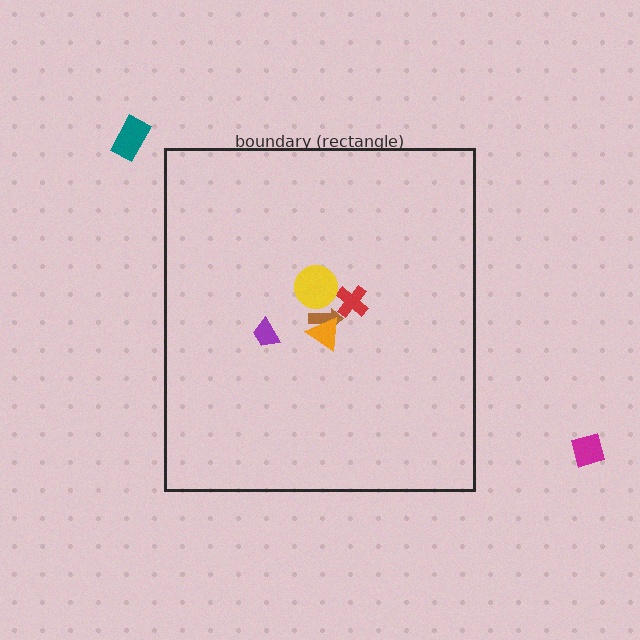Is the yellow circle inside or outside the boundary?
Inside.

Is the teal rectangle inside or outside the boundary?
Outside.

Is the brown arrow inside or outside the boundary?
Inside.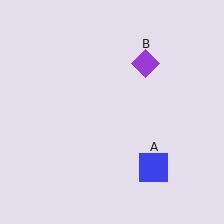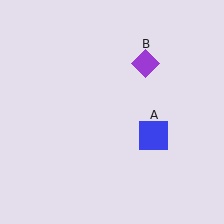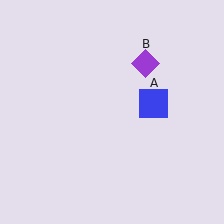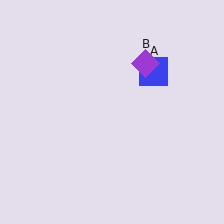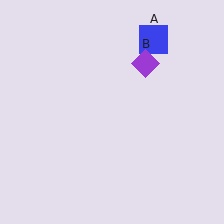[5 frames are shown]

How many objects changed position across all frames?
1 object changed position: blue square (object A).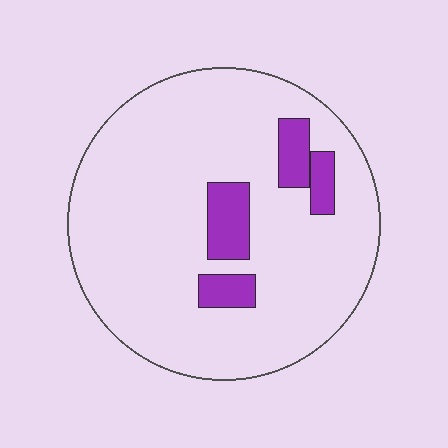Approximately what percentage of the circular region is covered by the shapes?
Approximately 10%.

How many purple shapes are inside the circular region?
4.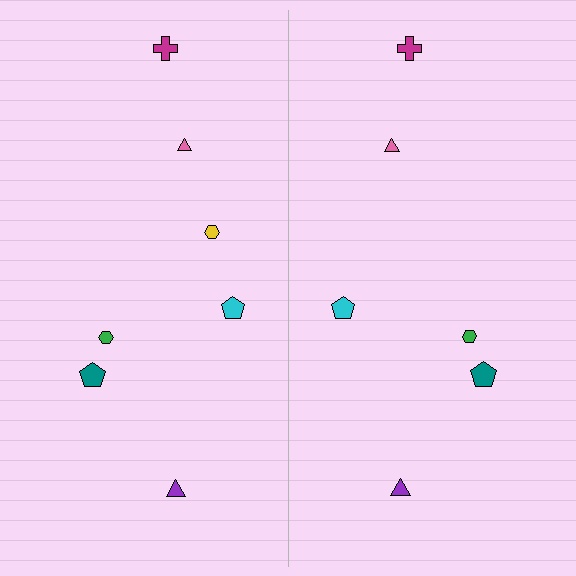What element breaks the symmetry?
A yellow hexagon is missing from the right side.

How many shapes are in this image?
There are 13 shapes in this image.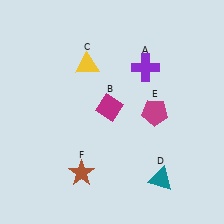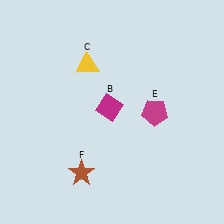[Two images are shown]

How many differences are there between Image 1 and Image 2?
There are 2 differences between the two images.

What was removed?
The teal triangle (D), the purple cross (A) were removed in Image 2.